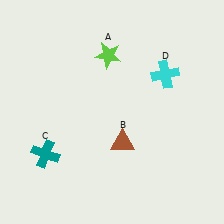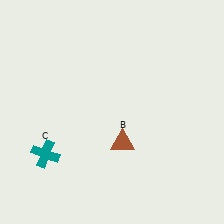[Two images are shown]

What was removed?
The lime star (A), the cyan cross (D) were removed in Image 2.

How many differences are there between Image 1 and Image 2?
There are 2 differences between the two images.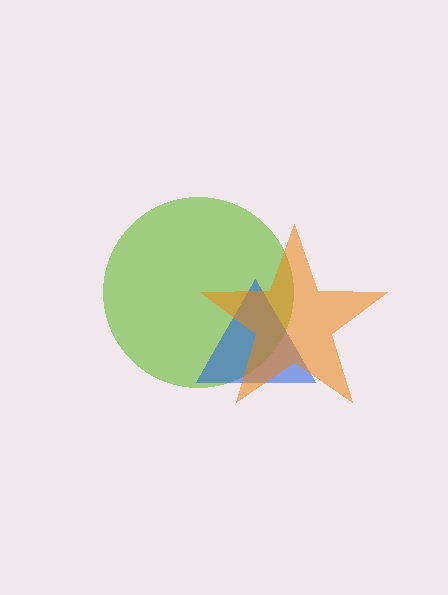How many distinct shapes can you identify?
There are 3 distinct shapes: a lime circle, a blue triangle, an orange star.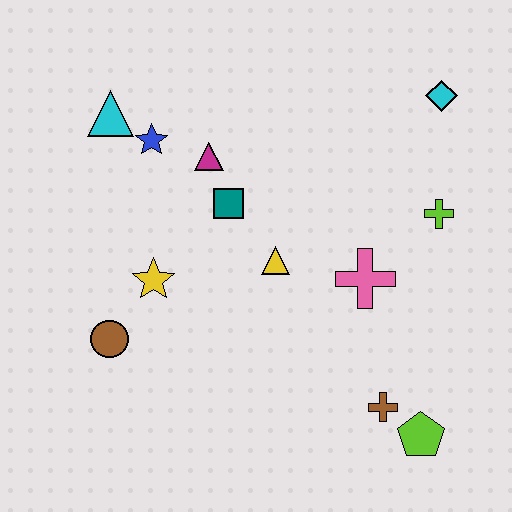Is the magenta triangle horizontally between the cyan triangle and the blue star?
No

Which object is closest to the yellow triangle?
The teal square is closest to the yellow triangle.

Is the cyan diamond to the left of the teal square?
No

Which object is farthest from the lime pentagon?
The cyan triangle is farthest from the lime pentagon.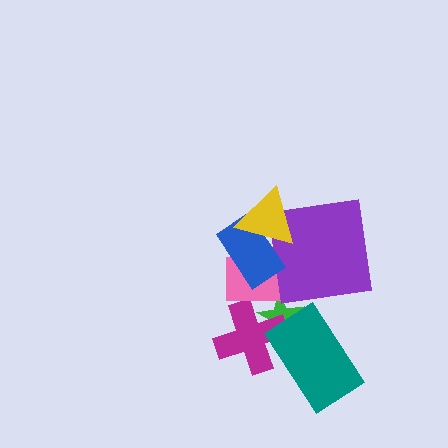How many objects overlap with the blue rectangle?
3 objects overlap with the blue rectangle.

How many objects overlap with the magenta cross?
3 objects overlap with the magenta cross.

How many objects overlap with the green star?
3 objects overlap with the green star.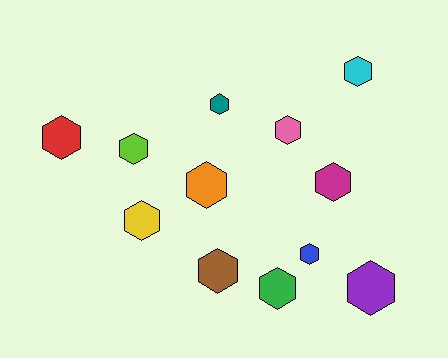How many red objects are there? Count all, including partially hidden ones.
There is 1 red object.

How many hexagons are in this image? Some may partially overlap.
There are 12 hexagons.